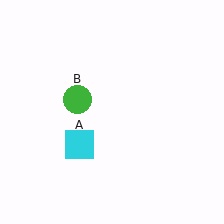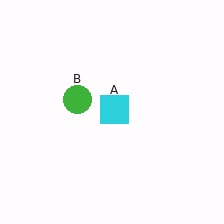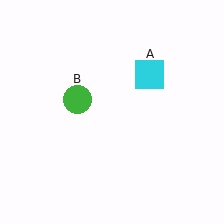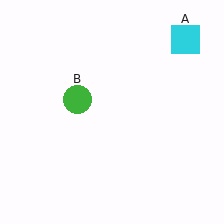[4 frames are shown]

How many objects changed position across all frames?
1 object changed position: cyan square (object A).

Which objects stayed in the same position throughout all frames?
Green circle (object B) remained stationary.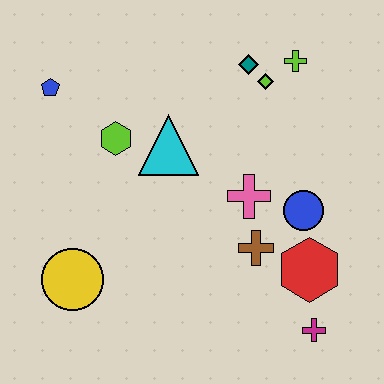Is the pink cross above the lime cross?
No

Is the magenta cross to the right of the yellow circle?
Yes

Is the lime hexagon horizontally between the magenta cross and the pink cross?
No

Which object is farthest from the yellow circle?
The lime cross is farthest from the yellow circle.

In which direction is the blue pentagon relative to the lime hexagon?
The blue pentagon is to the left of the lime hexagon.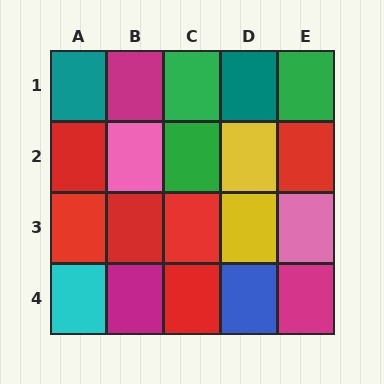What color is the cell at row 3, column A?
Red.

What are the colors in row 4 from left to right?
Cyan, magenta, red, blue, magenta.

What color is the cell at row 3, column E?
Pink.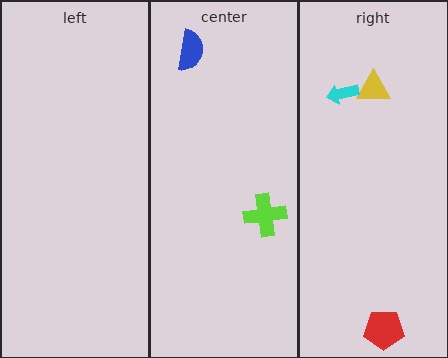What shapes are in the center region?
The lime cross, the blue semicircle.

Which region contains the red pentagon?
The right region.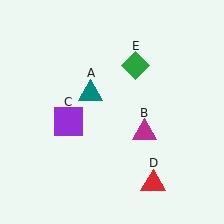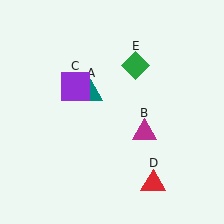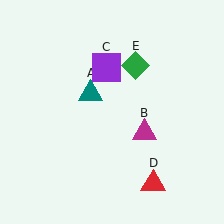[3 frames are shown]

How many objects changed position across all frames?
1 object changed position: purple square (object C).